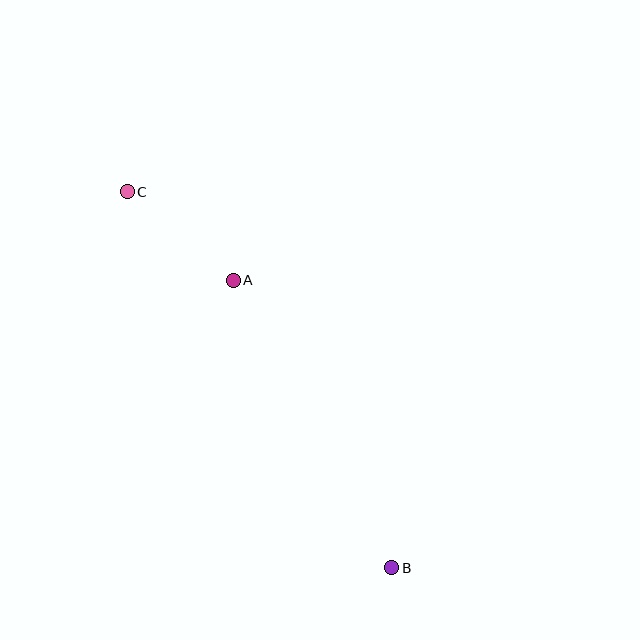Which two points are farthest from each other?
Points B and C are farthest from each other.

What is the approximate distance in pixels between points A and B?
The distance between A and B is approximately 328 pixels.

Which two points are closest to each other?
Points A and C are closest to each other.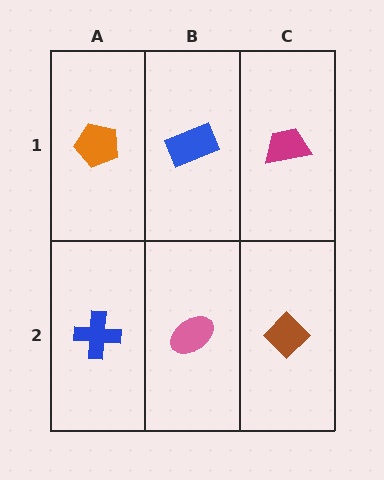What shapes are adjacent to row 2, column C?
A magenta trapezoid (row 1, column C), a pink ellipse (row 2, column B).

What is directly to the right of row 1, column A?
A blue rectangle.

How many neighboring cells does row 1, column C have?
2.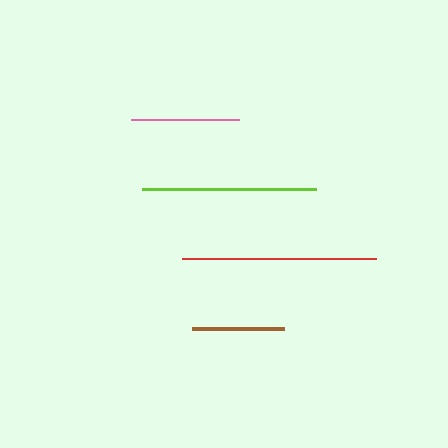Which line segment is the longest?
The red line is the longest at approximately 195 pixels.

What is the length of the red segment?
The red segment is approximately 195 pixels long.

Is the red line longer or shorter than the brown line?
The red line is longer than the brown line.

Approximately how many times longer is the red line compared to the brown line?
The red line is approximately 2.1 times the length of the brown line.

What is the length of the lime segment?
The lime segment is approximately 174 pixels long.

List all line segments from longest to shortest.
From longest to shortest: red, lime, pink, brown.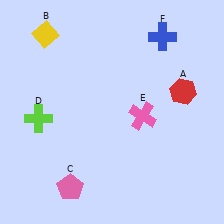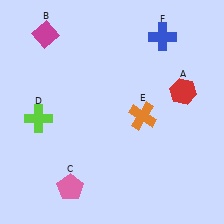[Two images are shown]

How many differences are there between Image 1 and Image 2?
There are 2 differences between the two images.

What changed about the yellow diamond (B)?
In Image 1, B is yellow. In Image 2, it changed to magenta.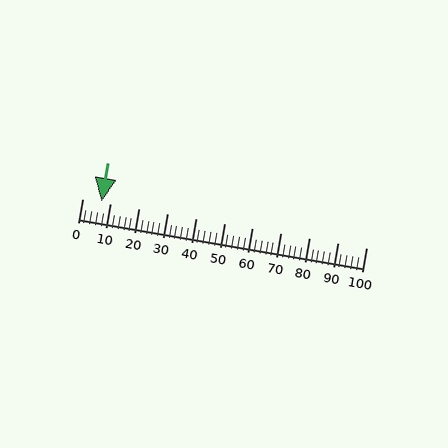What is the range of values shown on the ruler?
The ruler shows values from 0 to 100.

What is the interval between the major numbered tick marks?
The major tick marks are spaced 10 units apart.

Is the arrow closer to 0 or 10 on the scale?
The arrow is closer to 10.